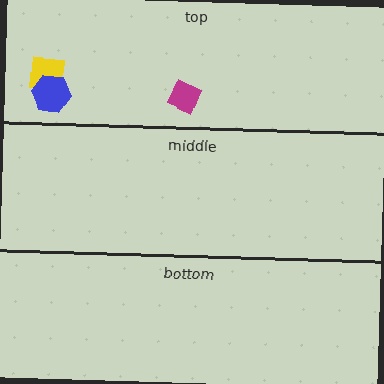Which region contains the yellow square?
The top region.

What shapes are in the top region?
The yellow square, the magenta square, the blue hexagon.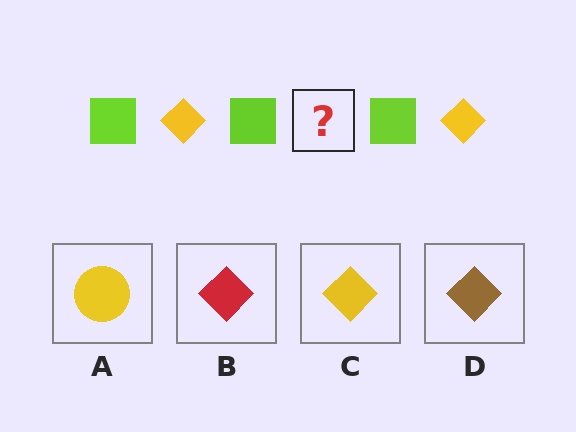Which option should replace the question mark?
Option C.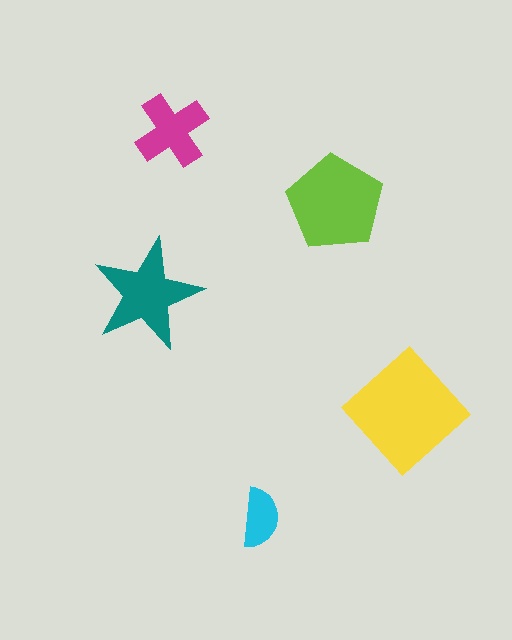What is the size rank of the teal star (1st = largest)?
3rd.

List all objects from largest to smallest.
The yellow diamond, the lime pentagon, the teal star, the magenta cross, the cyan semicircle.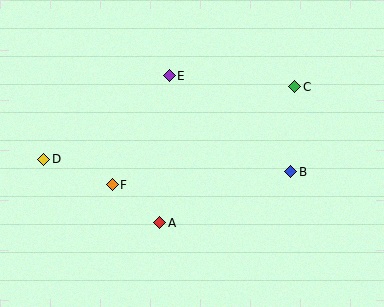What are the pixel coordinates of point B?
Point B is at (291, 172).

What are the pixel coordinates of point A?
Point A is at (160, 223).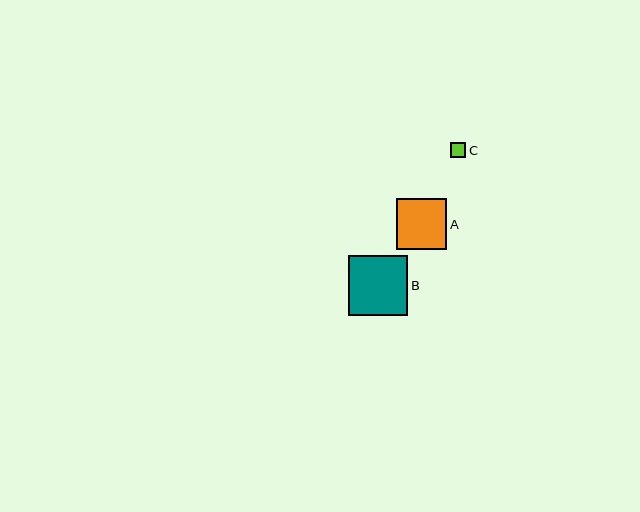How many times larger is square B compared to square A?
Square B is approximately 1.2 times the size of square A.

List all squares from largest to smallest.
From largest to smallest: B, A, C.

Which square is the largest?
Square B is the largest with a size of approximately 60 pixels.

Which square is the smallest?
Square C is the smallest with a size of approximately 15 pixels.